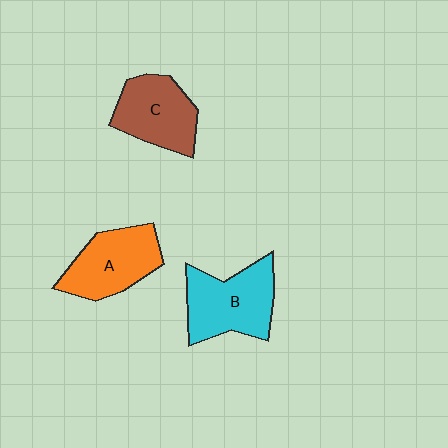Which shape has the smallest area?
Shape C (brown).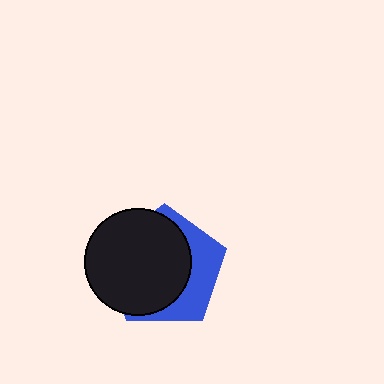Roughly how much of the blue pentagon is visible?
A small part of it is visible (roughly 35%).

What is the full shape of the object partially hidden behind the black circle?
The partially hidden object is a blue pentagon.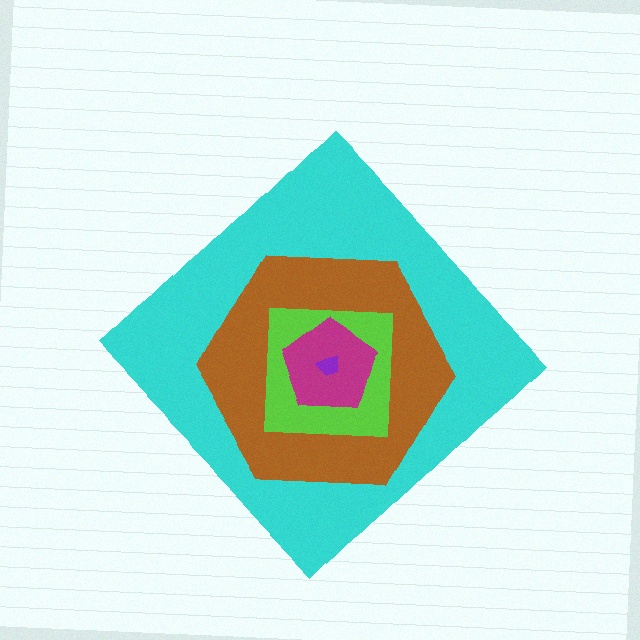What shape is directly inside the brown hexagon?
The lime square.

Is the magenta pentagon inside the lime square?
Yes.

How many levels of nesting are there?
5.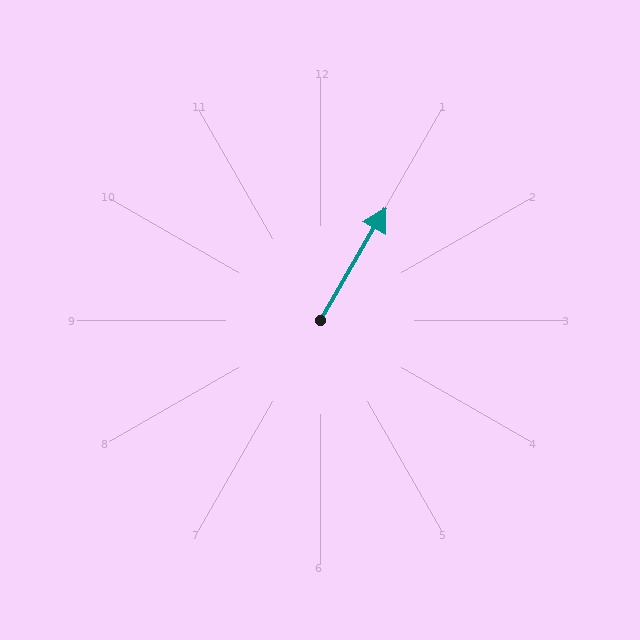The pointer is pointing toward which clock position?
Roughly 1 o'clock.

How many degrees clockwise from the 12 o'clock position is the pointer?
Approximately 30 degrees.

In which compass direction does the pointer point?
Northeast.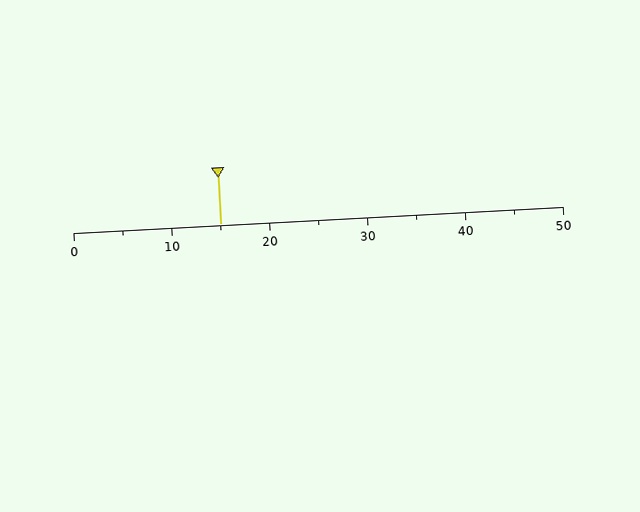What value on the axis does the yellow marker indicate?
The marker indicates approximately 15.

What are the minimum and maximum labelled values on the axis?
The axis runs from 0 to 50.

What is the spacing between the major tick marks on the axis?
The major ticks are spaced 10 apart.